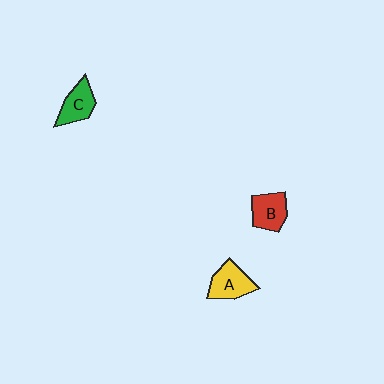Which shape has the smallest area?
Shape C (green).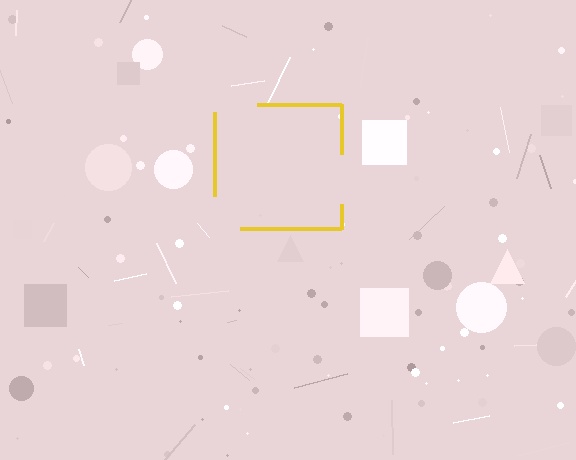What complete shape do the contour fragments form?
The contour fragments form a square.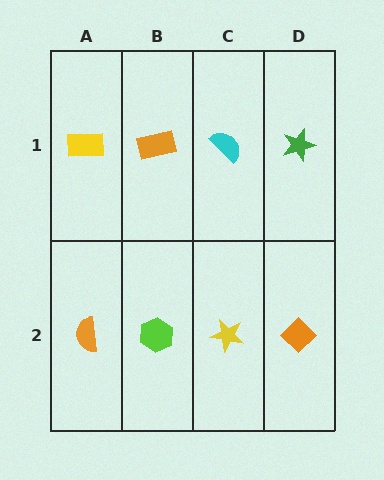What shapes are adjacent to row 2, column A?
A yellow rectangle (row 1, column A), a lime hexagon (row 2, column B).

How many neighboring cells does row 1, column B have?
3.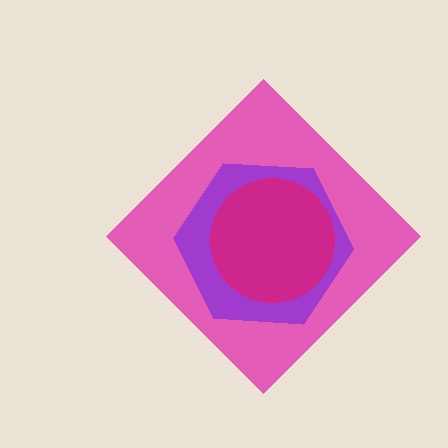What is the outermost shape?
The pink diamond.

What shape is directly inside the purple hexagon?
The magenta circle.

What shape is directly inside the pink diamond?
The purple hexagon.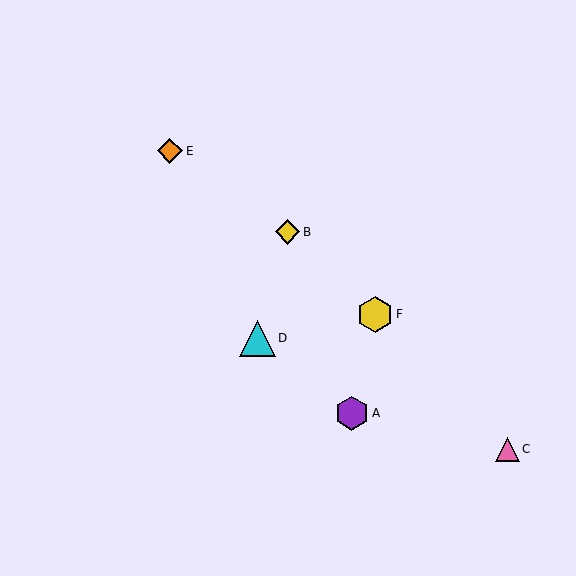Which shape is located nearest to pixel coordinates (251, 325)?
The cyan triangle (labeled D) at (258, 338) is nearest to that location.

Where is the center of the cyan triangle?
The center of the cyan triangle is at (258, 338).